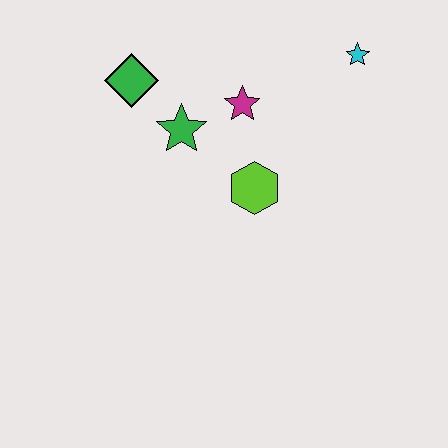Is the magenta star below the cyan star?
Yes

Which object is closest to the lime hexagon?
The magenta star is closest to the lime hexagon.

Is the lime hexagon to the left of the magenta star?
No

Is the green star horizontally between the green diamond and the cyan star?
Yes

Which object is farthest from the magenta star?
The cyan star is farthest from the magenta star.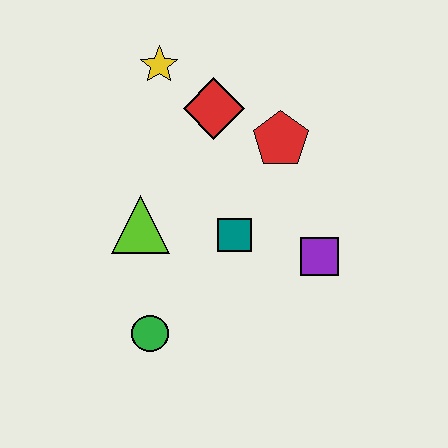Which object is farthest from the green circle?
The yellow star is farthest from the green circle.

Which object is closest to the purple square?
The teal square is closest to the purple square.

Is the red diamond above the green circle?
Yes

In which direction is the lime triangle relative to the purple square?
The lime triangle is to the left of the purple square.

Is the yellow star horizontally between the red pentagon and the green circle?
Yes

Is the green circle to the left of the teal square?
Yes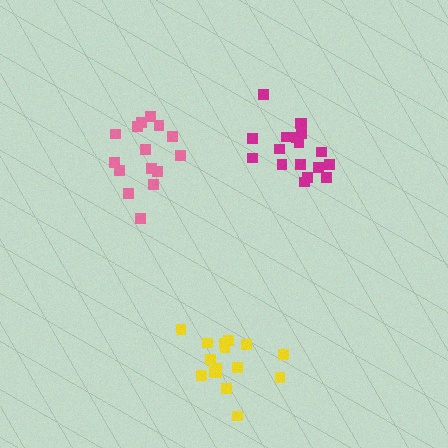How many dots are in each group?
Group 1: 15 dots, Group 2: 18 dots, Group 3: 16 dots (49 total).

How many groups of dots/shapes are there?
There are 3 groups.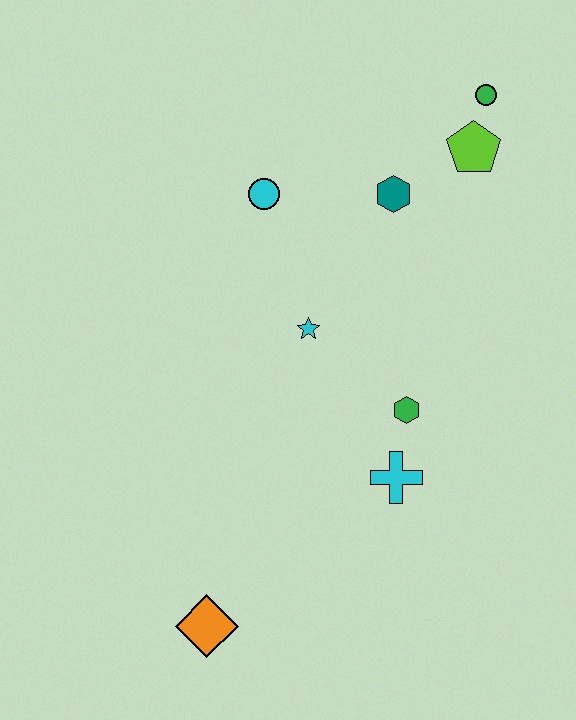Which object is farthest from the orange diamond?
The green circle is farthest from the orange diamond.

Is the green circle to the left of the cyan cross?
No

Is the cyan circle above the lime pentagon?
No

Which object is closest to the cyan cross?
The green hexagon is closest to the cyan cross.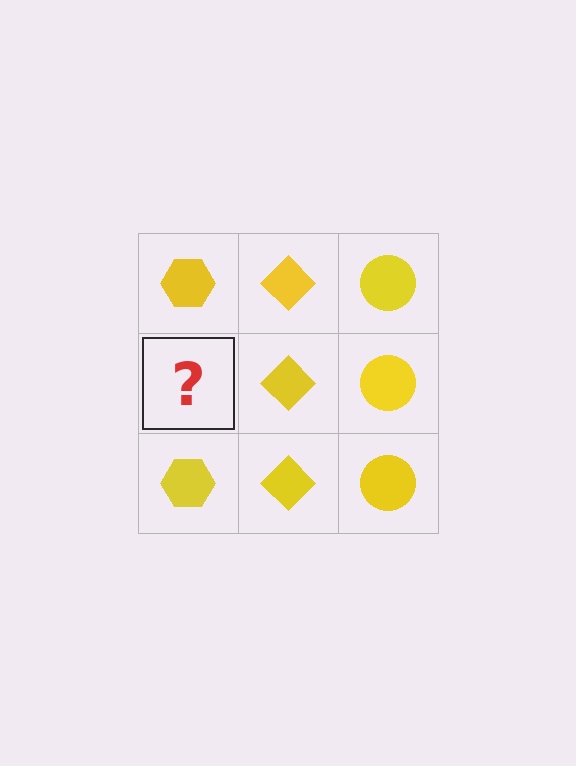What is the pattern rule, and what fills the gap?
The rule is that each column has a consistent shape. The gap should be filled with a yellow hexagon.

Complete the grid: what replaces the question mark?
The question mark should be replaced with a yellow hexagon.